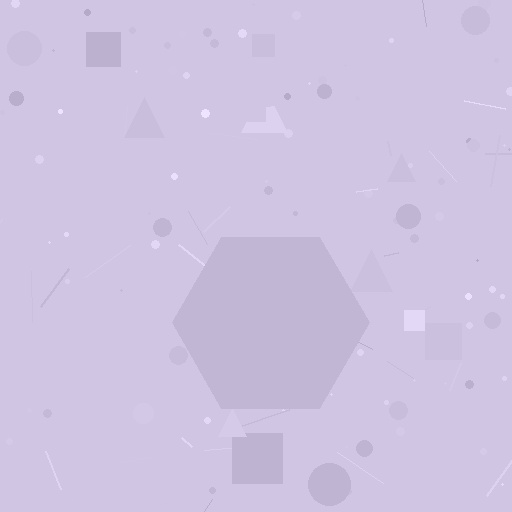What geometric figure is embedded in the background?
A hexagon is embedded in the background.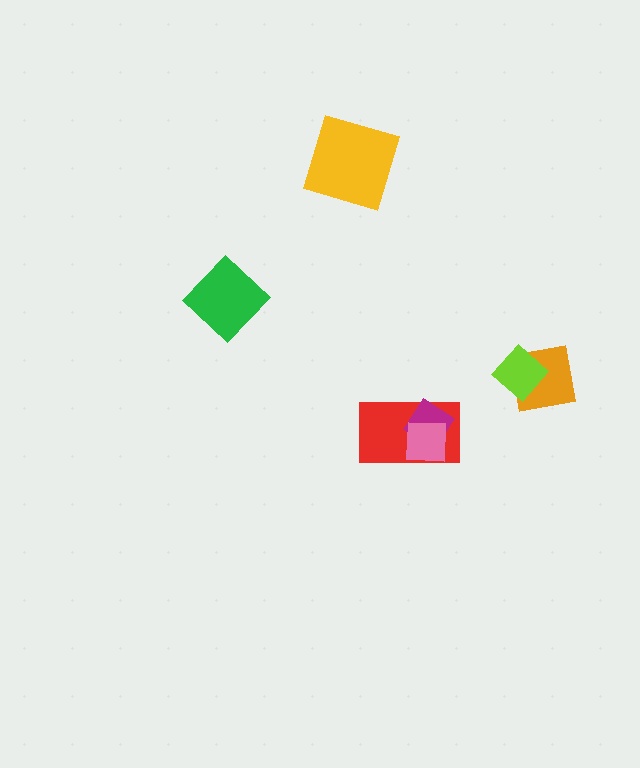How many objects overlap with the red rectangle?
2 objects overlap with the red rectangle.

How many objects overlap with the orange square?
1 object overlaps with the orange square.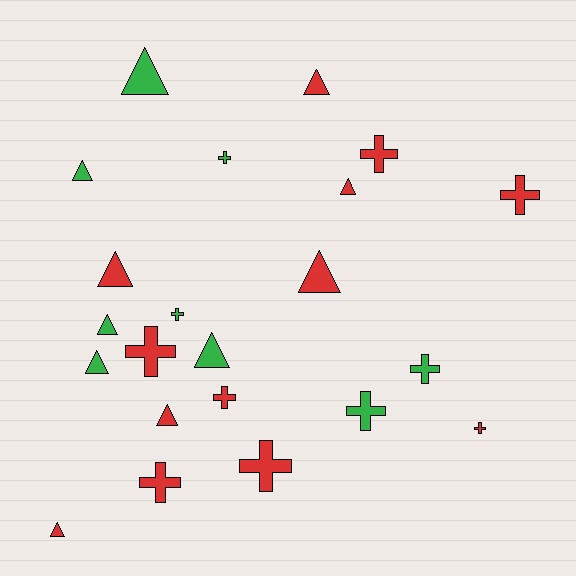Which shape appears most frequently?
Triangle, with 11 objects.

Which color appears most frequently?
Red, with 13 objects.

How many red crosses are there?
There are 7 red crosses.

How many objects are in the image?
There are 22 objects.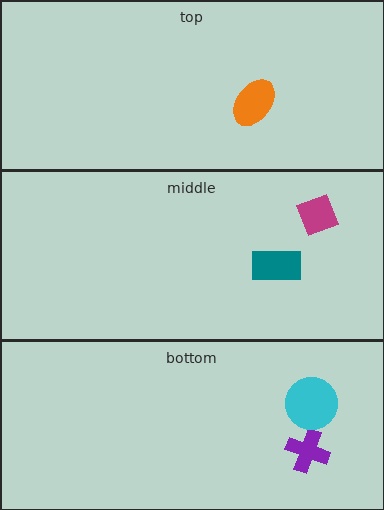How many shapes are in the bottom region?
2.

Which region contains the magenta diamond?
The middle region.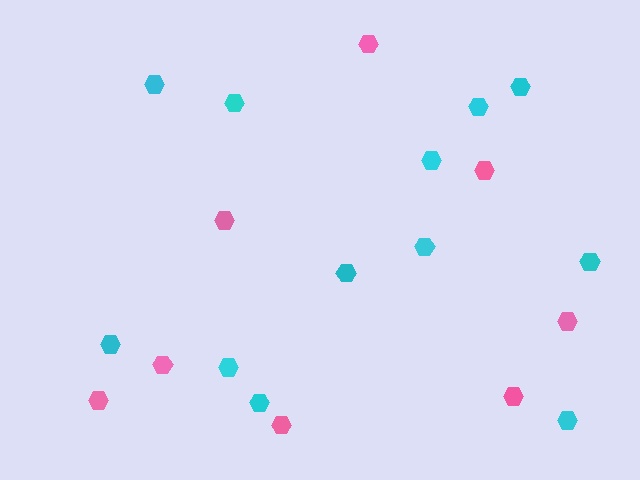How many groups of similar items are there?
There are 2 groups: one group of cyan hexagons (12) and one group of pink hexagons (8).